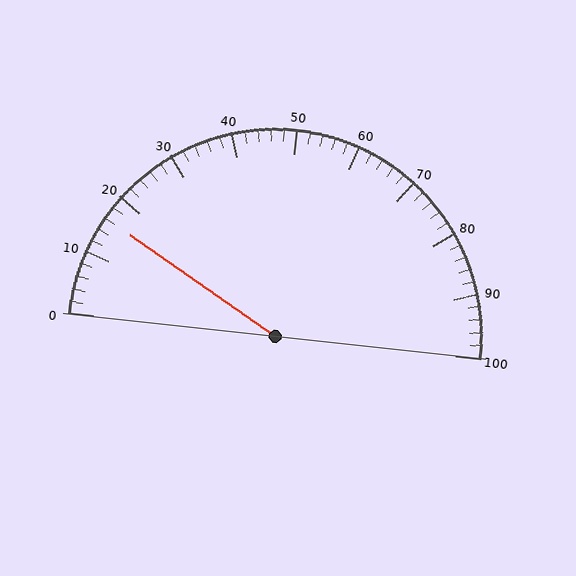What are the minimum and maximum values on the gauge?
The gauge ranges from 0 to 100.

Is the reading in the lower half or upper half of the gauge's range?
The reading is in the lower half of the range (0 to 100).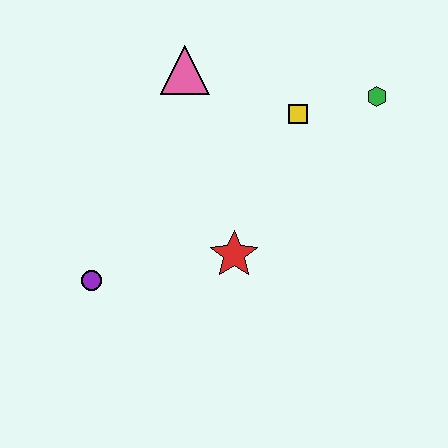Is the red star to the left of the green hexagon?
Yes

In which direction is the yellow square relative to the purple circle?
The yellow square is to the right of the purple circle.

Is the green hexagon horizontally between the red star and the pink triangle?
No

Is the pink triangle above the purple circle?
Yes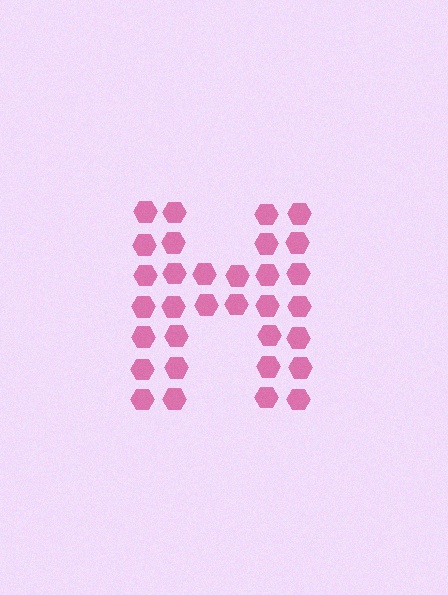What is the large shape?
The large shape is the letter H.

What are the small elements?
The small elements are hexagons.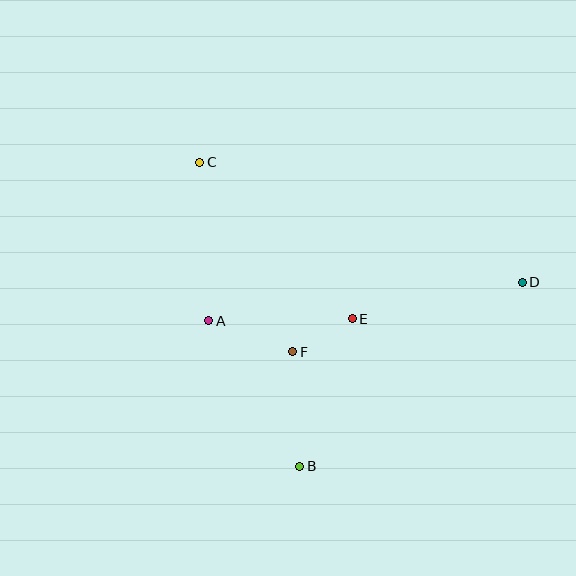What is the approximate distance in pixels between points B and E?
The distance between B and E is approximately 156 pixels.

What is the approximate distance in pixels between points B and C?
The distance between B and C is approximately 320 pixels.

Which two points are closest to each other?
Points E and F are closest to each other.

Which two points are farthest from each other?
Points C and D are farthest from each other.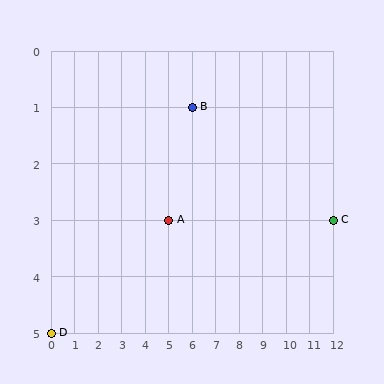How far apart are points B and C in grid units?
Points B and C are 6 columns and 2 rows apart (about 6.3 grid units diagonally).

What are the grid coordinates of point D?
Point D is at grid coordinates (0, 5).